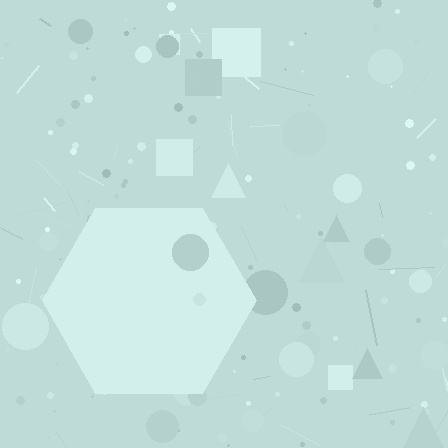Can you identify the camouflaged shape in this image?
The camouflaged shape is a hexagon.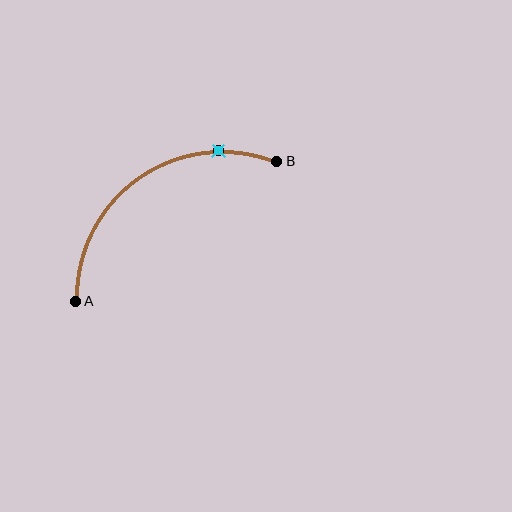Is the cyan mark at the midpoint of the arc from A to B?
No. The cyan mark lies on the arc but is closer to endpoint B. The arc midpoint would be at the point on the curve equidistant along the arc from both A and B.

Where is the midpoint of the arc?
The arc midpoint is the point on the curve farthest from the straight line joining A and B. It sits above and to the left of that line.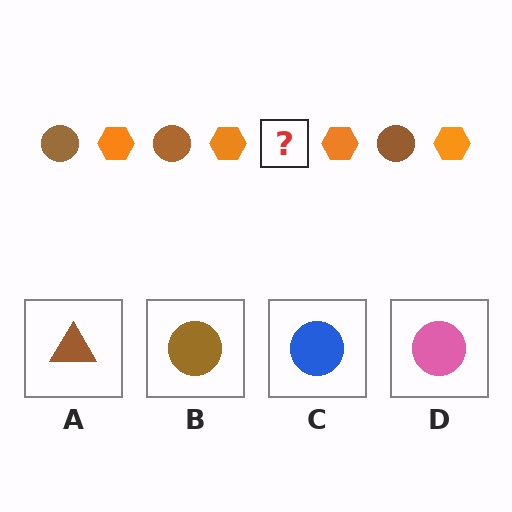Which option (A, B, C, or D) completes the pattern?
B.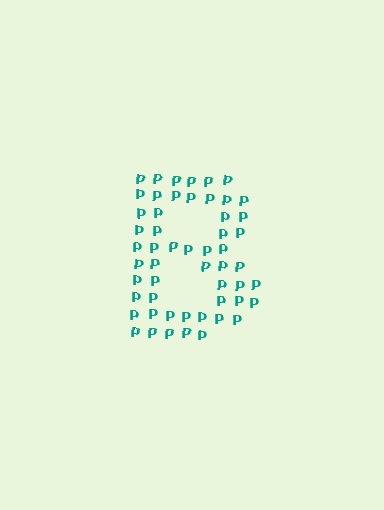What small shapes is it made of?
It is made of small letter P's.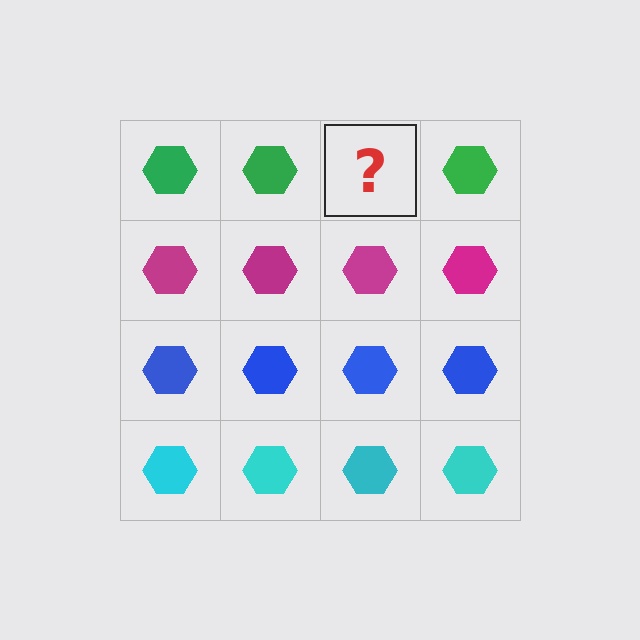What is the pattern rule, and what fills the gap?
The rule is that each row has a consistent color. The gap should be filled with a green hexagon.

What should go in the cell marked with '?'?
The missing cell should contain a green hexagon.